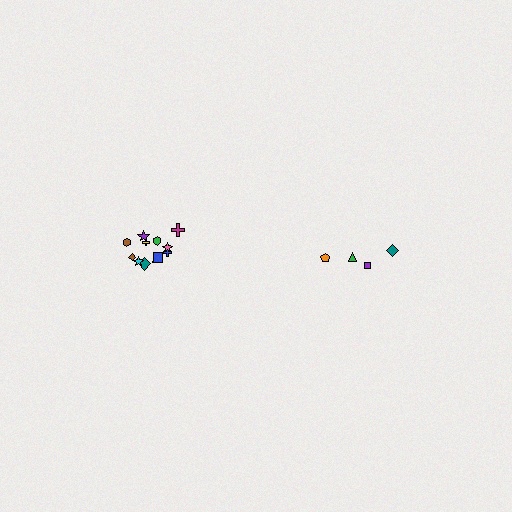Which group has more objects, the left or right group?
The left group.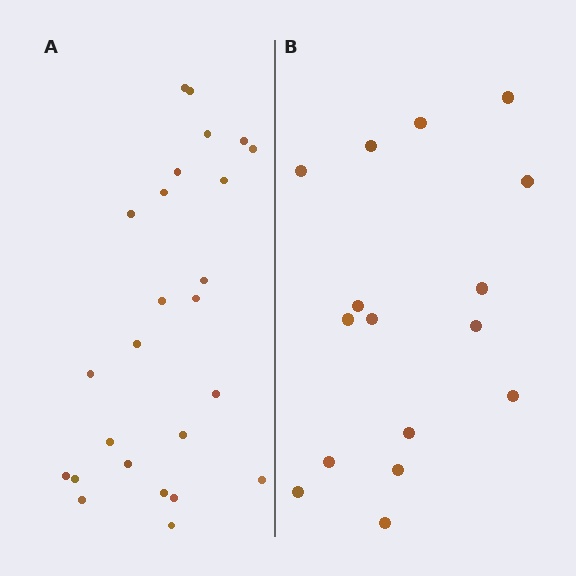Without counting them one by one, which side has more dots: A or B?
Region A (the left region) has more dots.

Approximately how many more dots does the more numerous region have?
Region A has roughly 8 or so more dots than region B.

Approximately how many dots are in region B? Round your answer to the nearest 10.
About 20 dots. (The exact count is 16, which rounds to 20.)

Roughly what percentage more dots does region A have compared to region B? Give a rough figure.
About 55% more.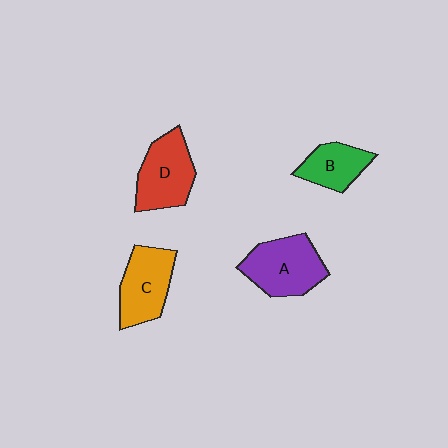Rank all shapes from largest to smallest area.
From largest to smallest: A (purple), D (red), C (orange), B (green).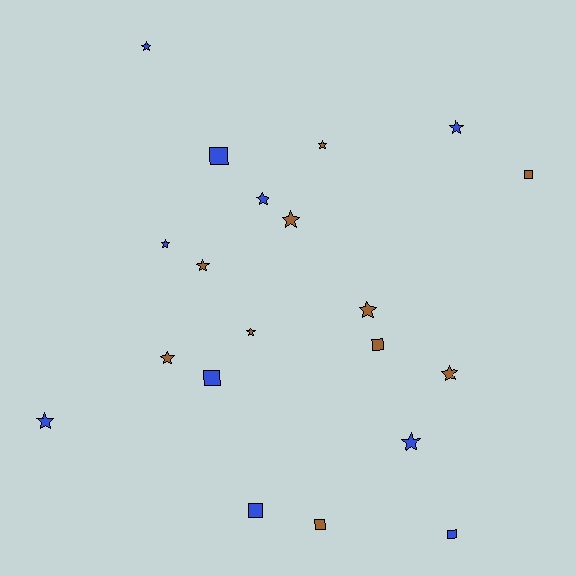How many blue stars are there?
There are 6 blue stars.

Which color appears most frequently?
Blue, with 10 objects.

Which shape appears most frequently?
Star, with 13 objects.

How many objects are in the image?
There are 20 objects.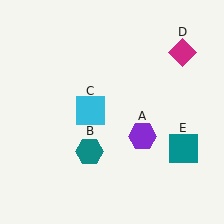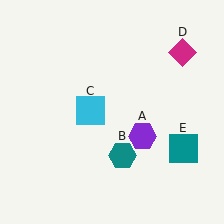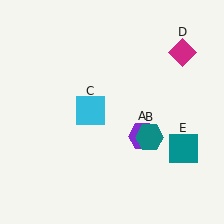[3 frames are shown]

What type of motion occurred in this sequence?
The teal hexagon (object B) rotated counterclockwise around the center of the scene.